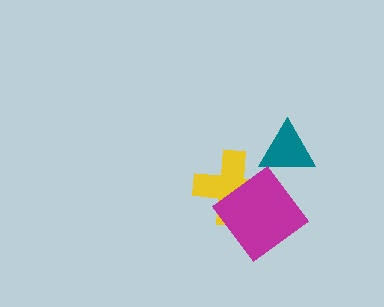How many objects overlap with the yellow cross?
1 object overlaps with the yellow cross.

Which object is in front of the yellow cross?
The magenta diamond is in front of the yellow cross.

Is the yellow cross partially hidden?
Yes, it is partially covered by another shape.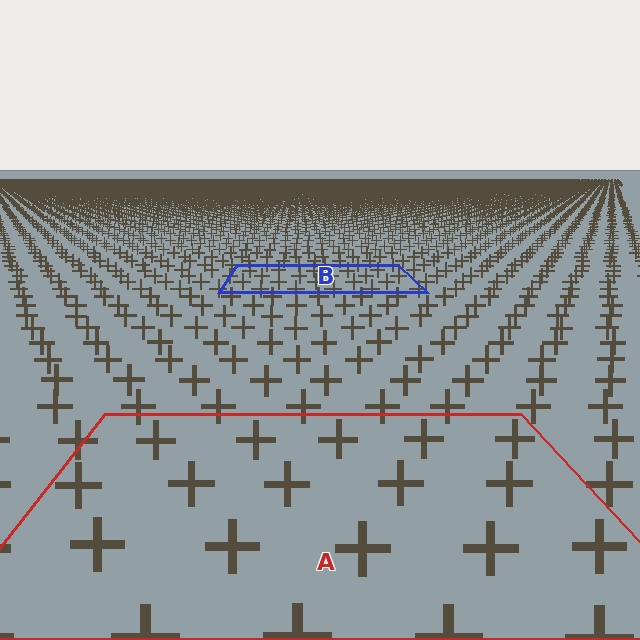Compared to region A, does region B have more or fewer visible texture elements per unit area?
Region B has more texture elements per unit area — they are packed more densely because it is farther away.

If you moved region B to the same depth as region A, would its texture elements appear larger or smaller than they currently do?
They would appear larger. At a closer depth, the same texture elements are projected at a bigger on-screen size.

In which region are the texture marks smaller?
The texture marks are smaller in region B, because it is farther away.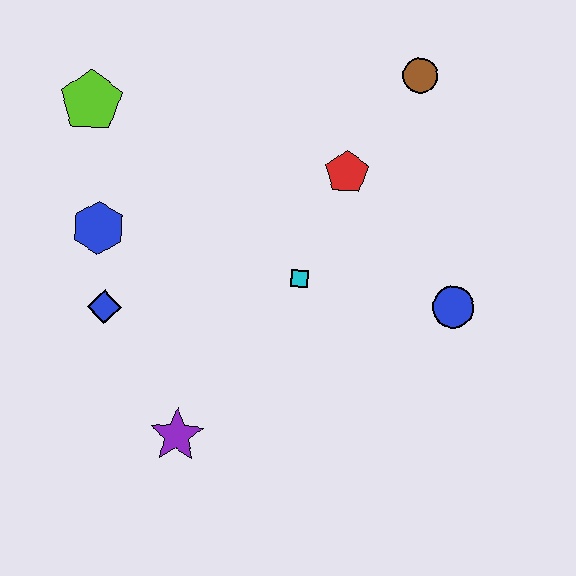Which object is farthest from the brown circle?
The purple star is farthest from the brown circle.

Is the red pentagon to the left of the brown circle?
Yes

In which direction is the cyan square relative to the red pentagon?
The cyan square is below the red pentagon.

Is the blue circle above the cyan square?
No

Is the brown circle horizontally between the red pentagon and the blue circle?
Yes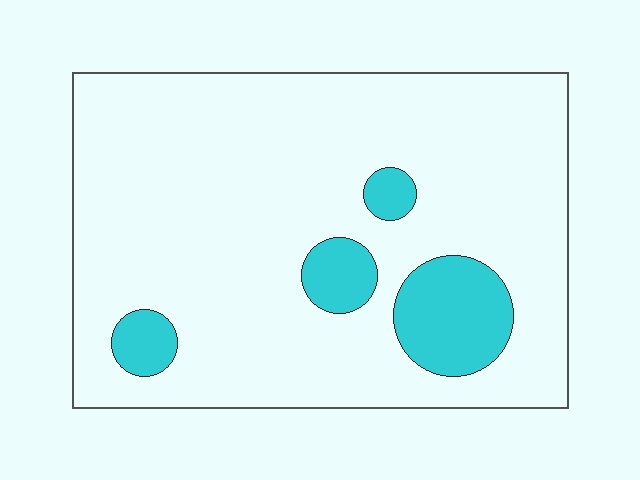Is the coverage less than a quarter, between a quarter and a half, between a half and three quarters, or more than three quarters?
Less than a quarter.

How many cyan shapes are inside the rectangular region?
4.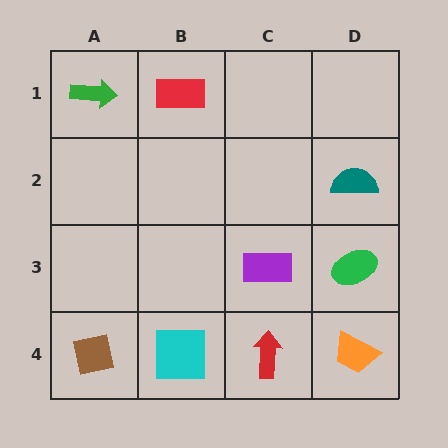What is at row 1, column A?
A green arrow.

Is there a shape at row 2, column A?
No, that cell is empty.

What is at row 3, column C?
A purple rectangle.